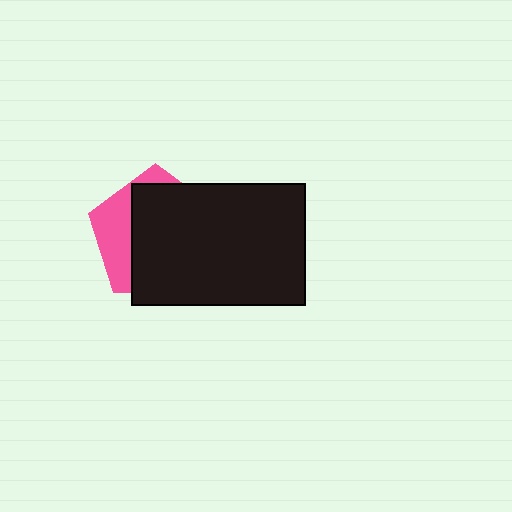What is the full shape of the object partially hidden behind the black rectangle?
The partially hidden object is a pink pentagon.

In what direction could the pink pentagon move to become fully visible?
The pink pentagon could move left. That would shift it out from behind the black rectangle entirely.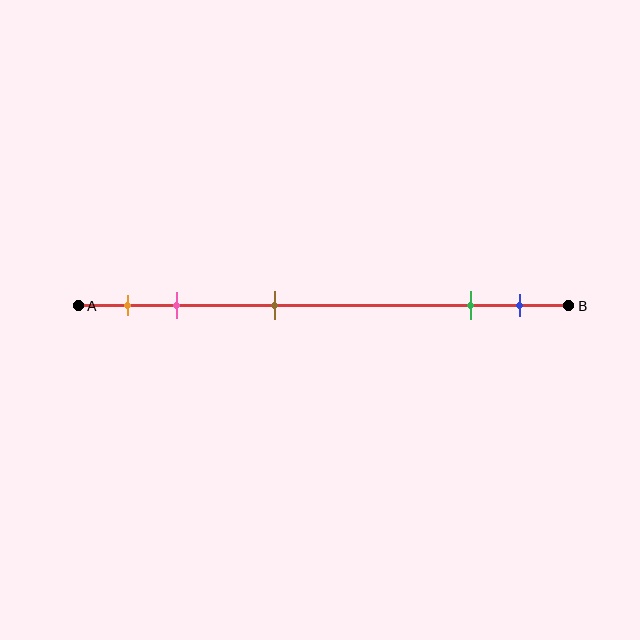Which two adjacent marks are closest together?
The green and blue marks are the closest adjacent pair.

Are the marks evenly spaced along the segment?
No, the marks are not evenly spaced.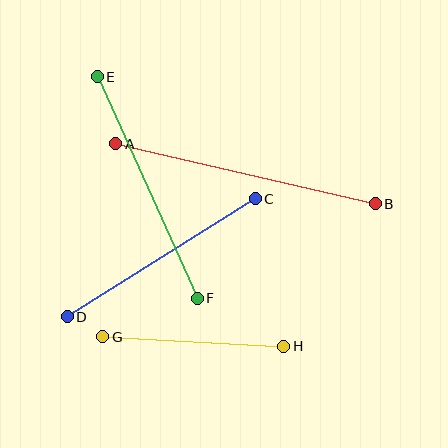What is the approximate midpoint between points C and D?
The midpoint is at approximately (161, 258) pixels.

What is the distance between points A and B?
The distance is approximately 267 pixels.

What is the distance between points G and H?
The distance is approximately 181 pixels.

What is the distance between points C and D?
The distance is approximately 222 pixels.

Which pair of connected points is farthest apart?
Points A and B are farthest apart.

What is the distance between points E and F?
The distance is approximately 243 pixels.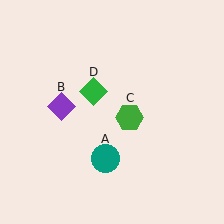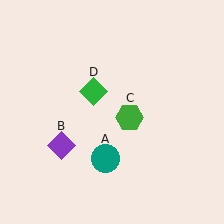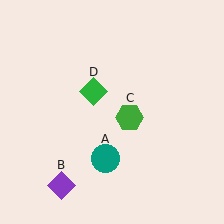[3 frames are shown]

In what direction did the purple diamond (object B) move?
The purple diamond (object B) moved down.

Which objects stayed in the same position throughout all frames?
Teal circle (object A) and green hexagon (object C) and green diamond (object D) remained stationary.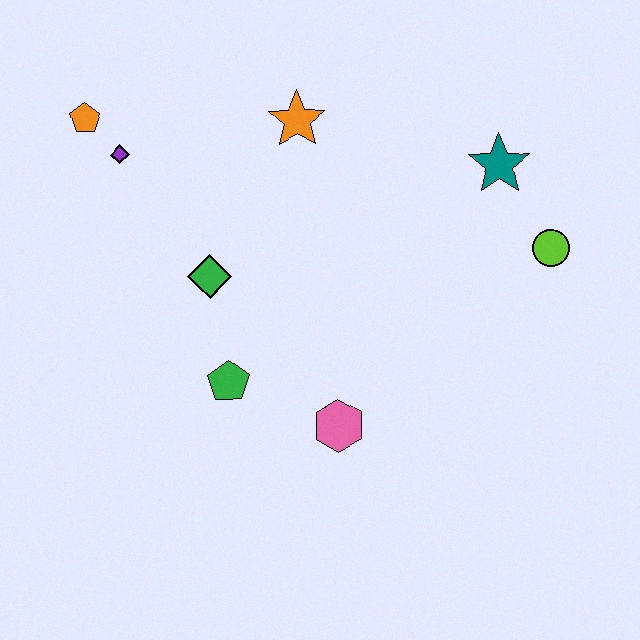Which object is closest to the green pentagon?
The green diamond is closest to the green pentagon.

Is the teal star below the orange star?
Yes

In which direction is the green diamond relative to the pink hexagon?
The green diamond is above the pink hexagon.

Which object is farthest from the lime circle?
The orange pentagon is farthest from the lime circle.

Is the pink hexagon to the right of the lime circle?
No